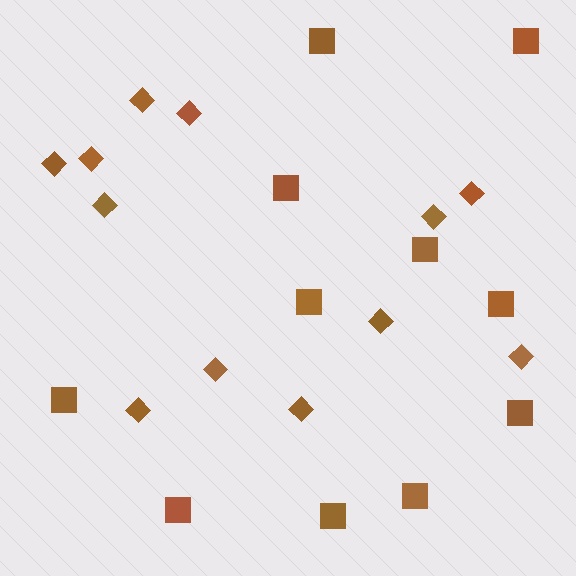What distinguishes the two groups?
There are 2 groups: one group of diamonds (12) and one group of squares (11).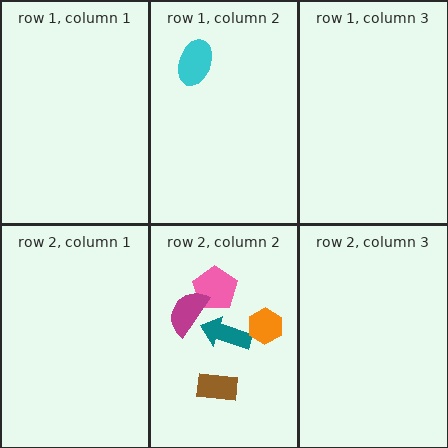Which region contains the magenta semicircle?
The row 2, column 2 region.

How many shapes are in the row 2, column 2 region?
5.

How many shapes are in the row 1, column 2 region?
1.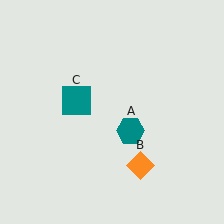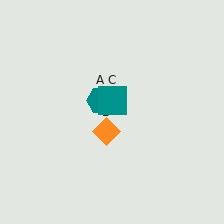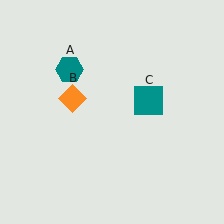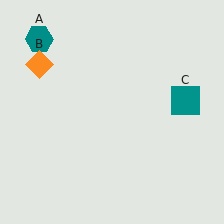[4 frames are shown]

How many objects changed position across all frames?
3 objects changed position: teal hexagon (object A), orange diamond (object B), teal square (object C).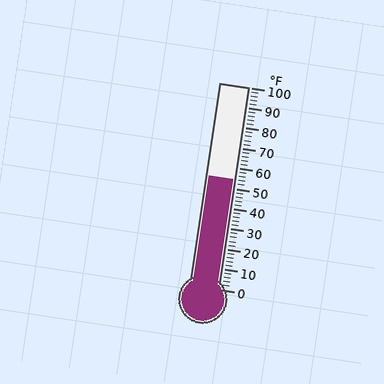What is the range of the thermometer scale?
The thermometer scale ranges from 0°F to 100°F.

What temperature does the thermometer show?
The thermometer shows approximately 54°F.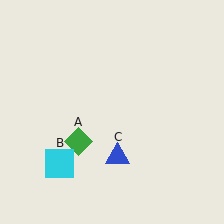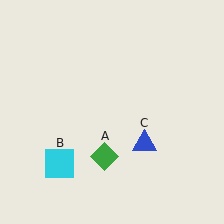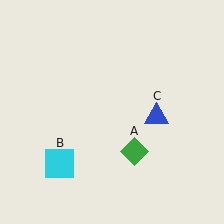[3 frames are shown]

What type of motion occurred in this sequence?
The green diamond (object A), blue triangle (object C) rotated counterclockwise around the center of the scene.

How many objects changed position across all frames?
2 objects changed position: green diamond (object A), blue triangle (object C).